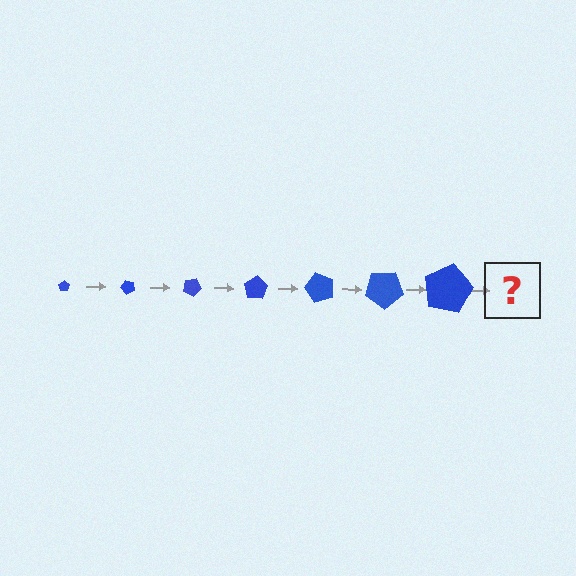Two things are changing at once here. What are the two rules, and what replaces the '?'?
The two rules are that the pentagon grows larger each step and it rotates 50 degrees each step. The '?' should be a pentagon, larger than the previous one and rotated 350 degrees from the start.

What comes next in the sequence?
The next element should be a pentagon, larger than the previous one and rotated 350 degrees from the start.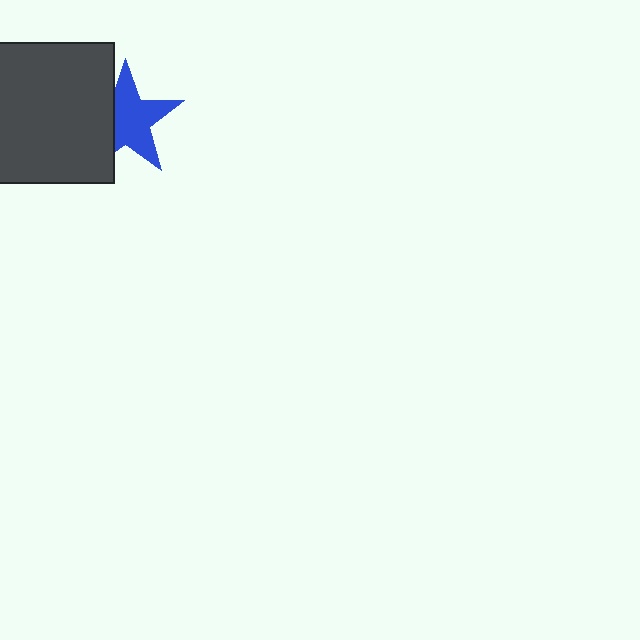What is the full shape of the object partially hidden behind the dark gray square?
The partially hidden object is a blue star.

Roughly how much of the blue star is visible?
Most of it is visible (roughly 67%).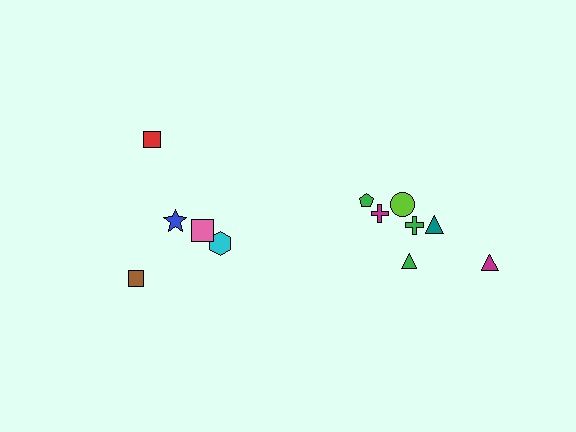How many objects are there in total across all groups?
There are 12 objects.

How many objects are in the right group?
There are 7 objects.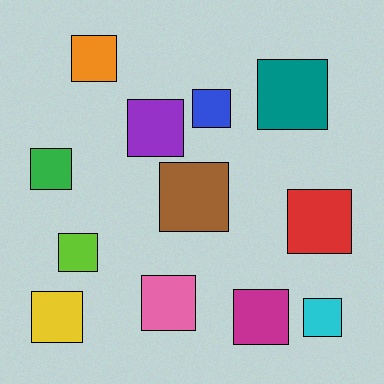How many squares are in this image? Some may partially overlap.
There are 12 squares.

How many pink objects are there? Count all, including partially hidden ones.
There is 1 pink object.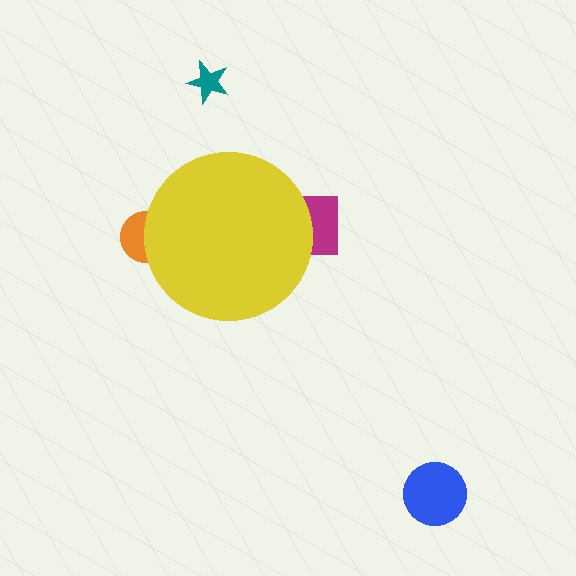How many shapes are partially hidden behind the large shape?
2 shapes are partially hidden.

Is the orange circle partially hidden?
Yes, the orange circle is partially hidden behind the yellow circle.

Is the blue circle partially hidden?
No, the blue circle is fully visible.